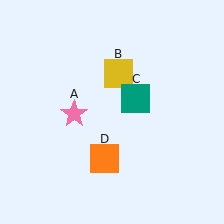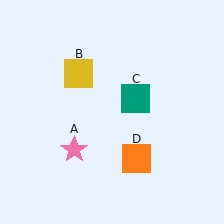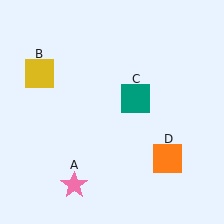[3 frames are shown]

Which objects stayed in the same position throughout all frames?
Teal square (object C) remained stationary.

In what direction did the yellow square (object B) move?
The yellow square (object B) moved left.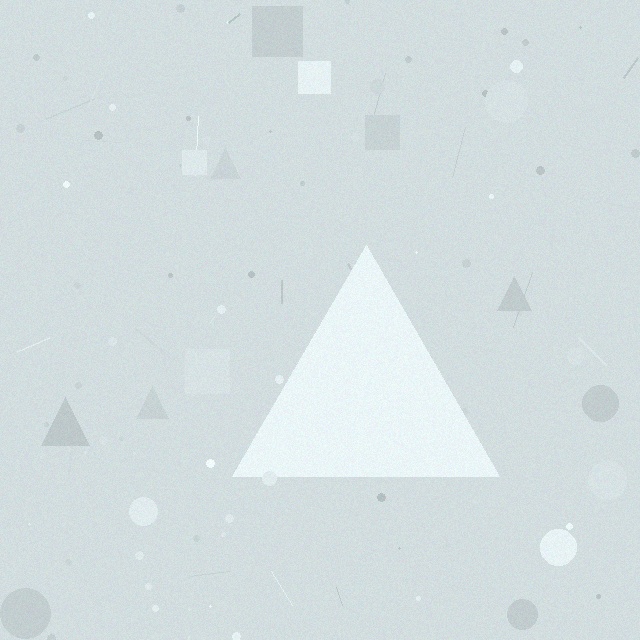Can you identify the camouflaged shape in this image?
The camouflaged shape is a triangle.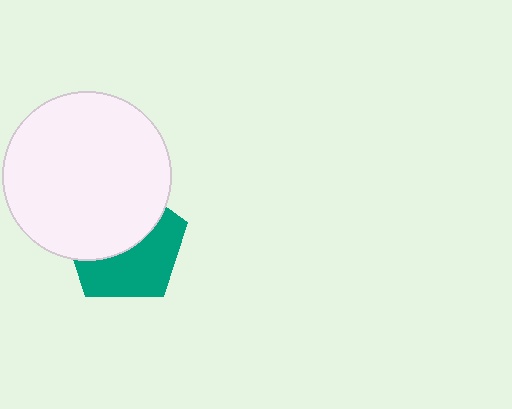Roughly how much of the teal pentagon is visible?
About half of it is visible (roughly 49%).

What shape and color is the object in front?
The object in front is a white circle.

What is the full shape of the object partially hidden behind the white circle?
The partially hidden object is a teal pentagon.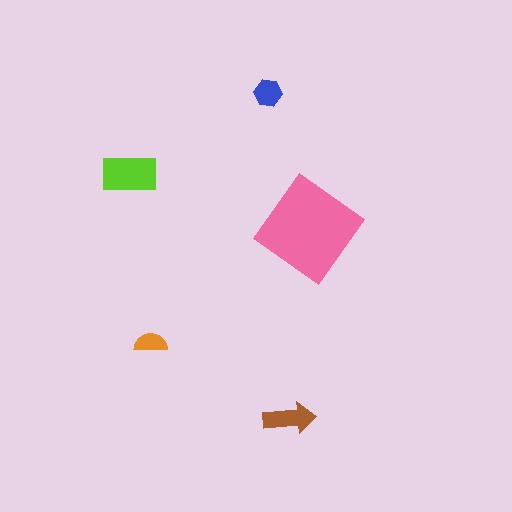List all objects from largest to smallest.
The pink diamond, the lime rectangle, the brown arrow, the blue hexagon, the orange semicircle.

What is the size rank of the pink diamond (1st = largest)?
1st.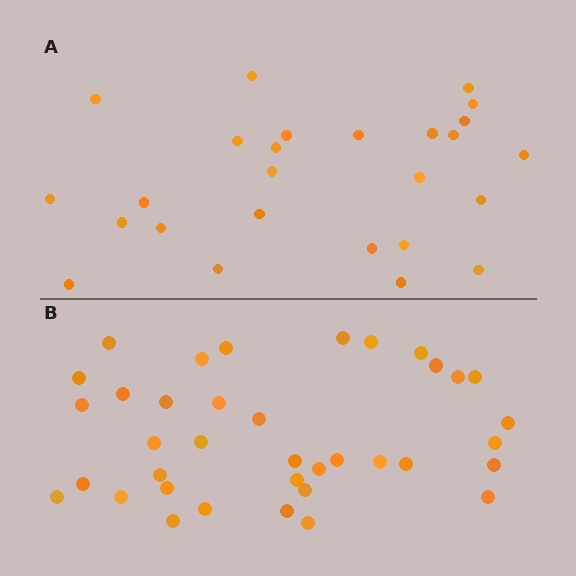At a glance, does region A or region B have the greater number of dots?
Region B (the bottom region) has more dots.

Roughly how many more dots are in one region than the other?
Region B has roughly 12 or so more dots than region A.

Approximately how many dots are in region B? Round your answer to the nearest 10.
About 40 dots. (The exact count is 37, which rounds to 40.)